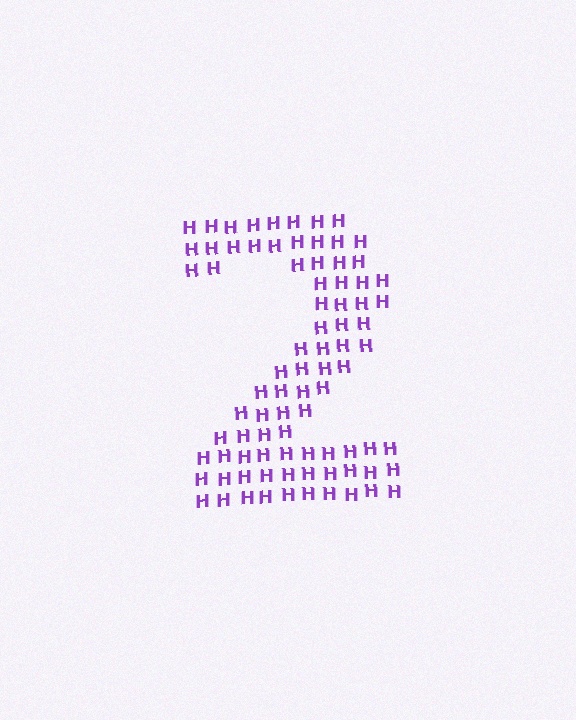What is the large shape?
The large shape is the digit 2.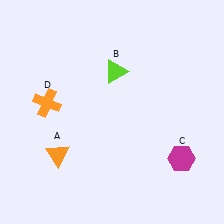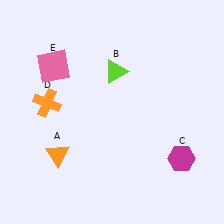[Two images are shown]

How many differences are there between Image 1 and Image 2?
There is 1 difference between the two images.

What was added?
A pink square (E) was added in Image 2.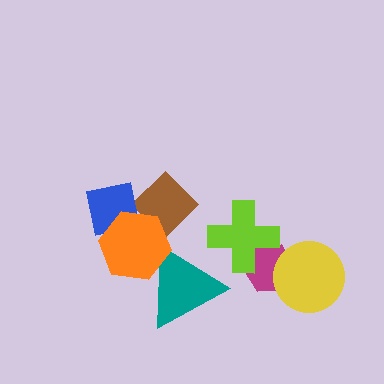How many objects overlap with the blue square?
2 objects overlap with the blue square.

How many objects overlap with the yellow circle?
1 object overlaps with the yellow circle.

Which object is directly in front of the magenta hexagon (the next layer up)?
The lime cross is directly in front of the magenta hexagon.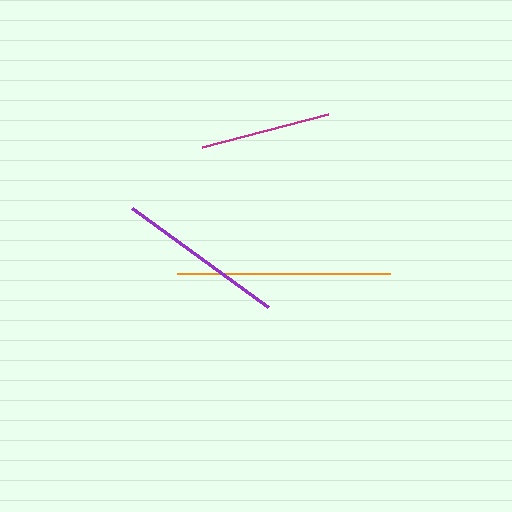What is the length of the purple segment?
The purple segment is approximately 168 pixels long.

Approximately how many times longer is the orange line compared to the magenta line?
The orange line is approximately 1.6 times the length of the magenta line.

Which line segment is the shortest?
The magenta line is the shortest at approximately 130 pixels.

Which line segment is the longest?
The orange line is the longest at approximately 212 pixels.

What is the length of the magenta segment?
The magenta segment is approximately 130 pixels long.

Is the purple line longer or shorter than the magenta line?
The purple line is longer than the magenta line.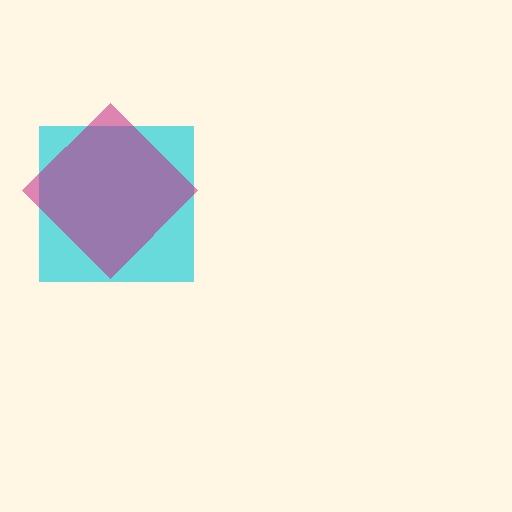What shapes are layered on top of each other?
The layered shapes are: a cyan square, a magenta diamond.